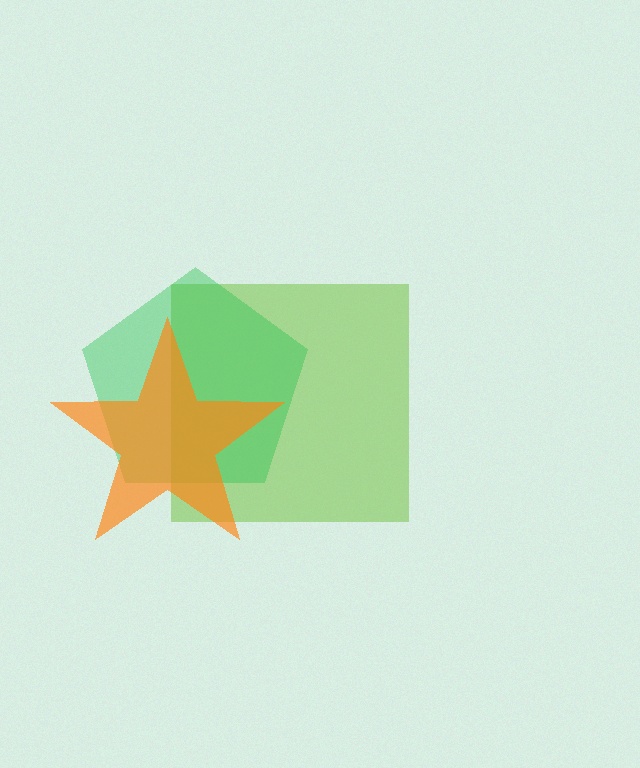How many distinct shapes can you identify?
There are 3 distinct shapes: a lime square, a green pentagon, an orange star.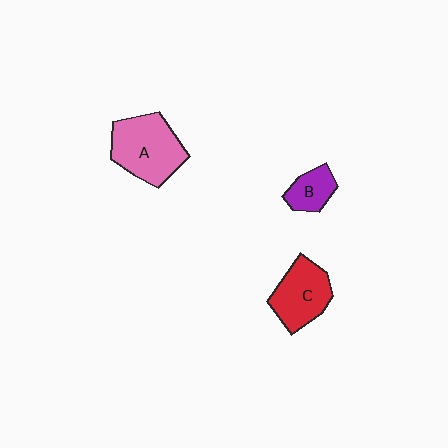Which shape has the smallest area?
Shape B (purple).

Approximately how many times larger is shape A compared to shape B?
Approximately 2.3 times.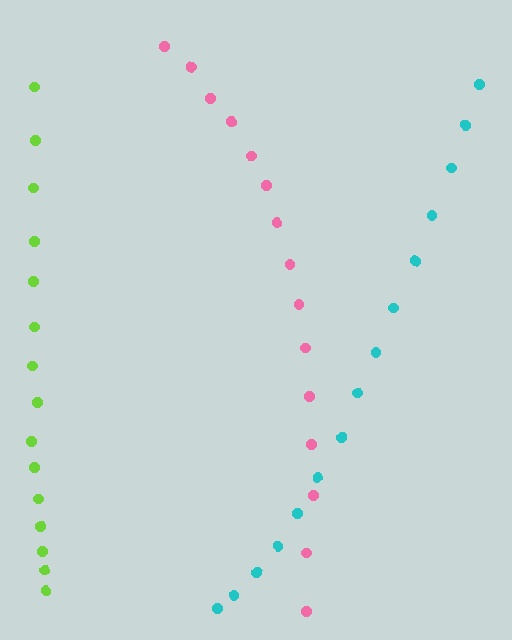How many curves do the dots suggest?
There are 3 distinct paths.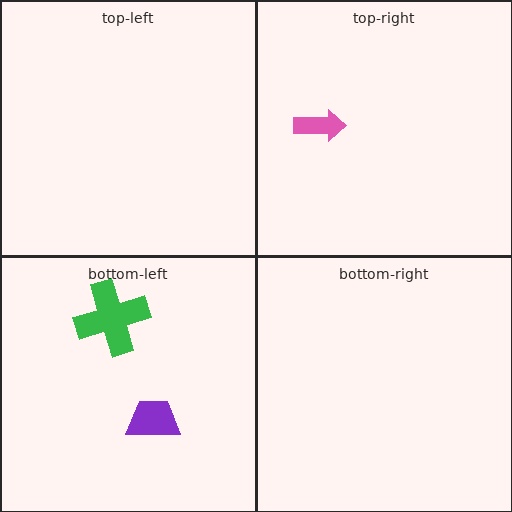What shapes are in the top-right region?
The pink arrow.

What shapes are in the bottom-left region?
The purple trapezoid, the green cross.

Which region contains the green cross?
The bottom-left region.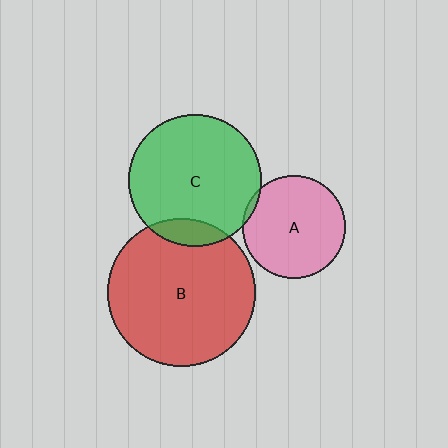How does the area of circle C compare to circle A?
Approximately 1.6 times.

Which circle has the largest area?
Circle B (red).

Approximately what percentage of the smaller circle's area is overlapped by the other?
Approximately 5%.